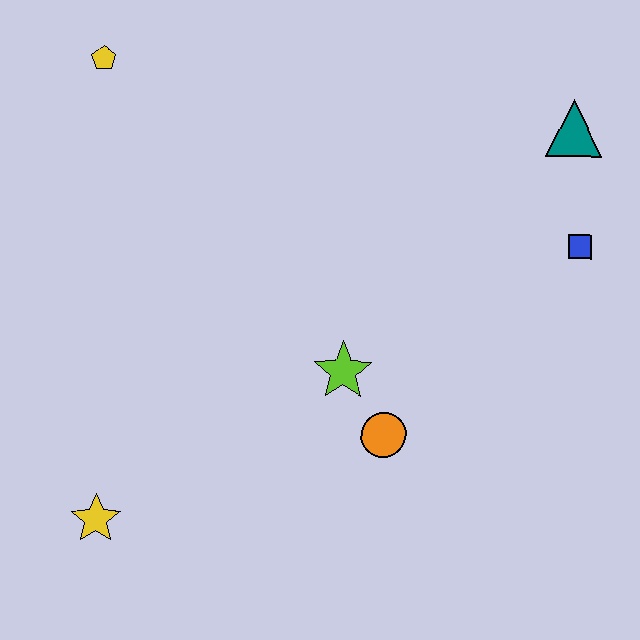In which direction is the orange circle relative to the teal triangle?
The orange circle is below the teal triangle.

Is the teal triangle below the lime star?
No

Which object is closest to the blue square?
The teal triangle is closest to the blue square.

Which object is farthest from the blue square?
The yellow star is farthest from the blue square.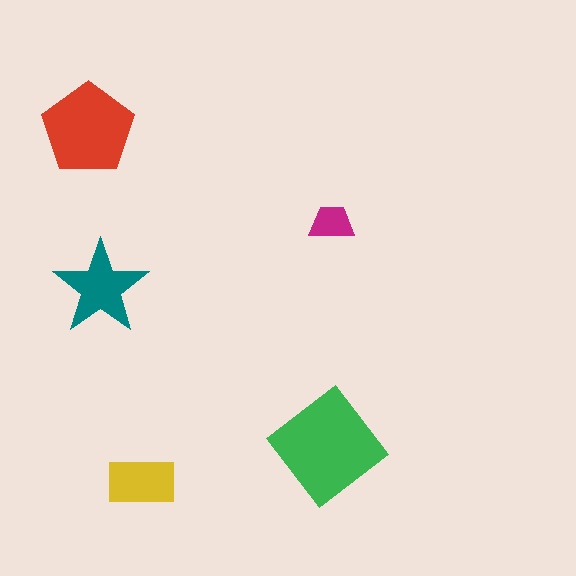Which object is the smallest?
The magenta trapezoid.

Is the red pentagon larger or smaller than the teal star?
Larger.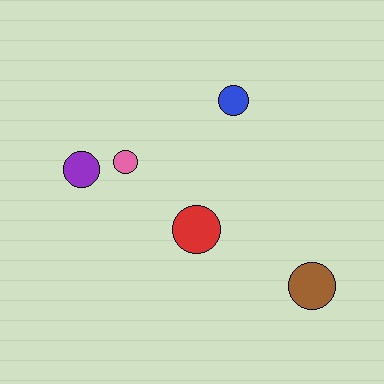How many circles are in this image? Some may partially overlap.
There are 5 circles.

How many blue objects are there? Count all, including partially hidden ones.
There is 1 blue object.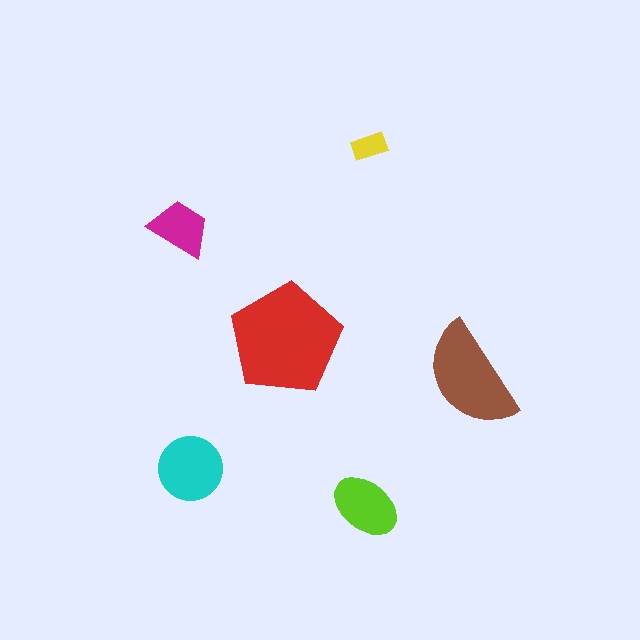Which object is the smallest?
The yellow rectangle.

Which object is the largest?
The red pentagon.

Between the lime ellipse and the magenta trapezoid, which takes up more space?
The lime ellipse.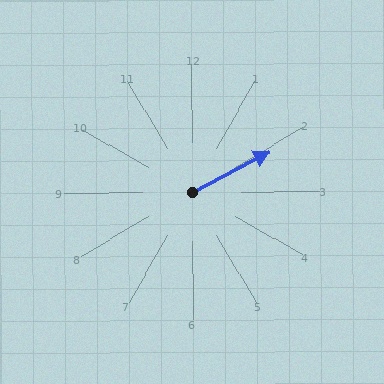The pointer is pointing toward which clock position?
Roughly 2 o'clock.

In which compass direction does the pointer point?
Northeast.